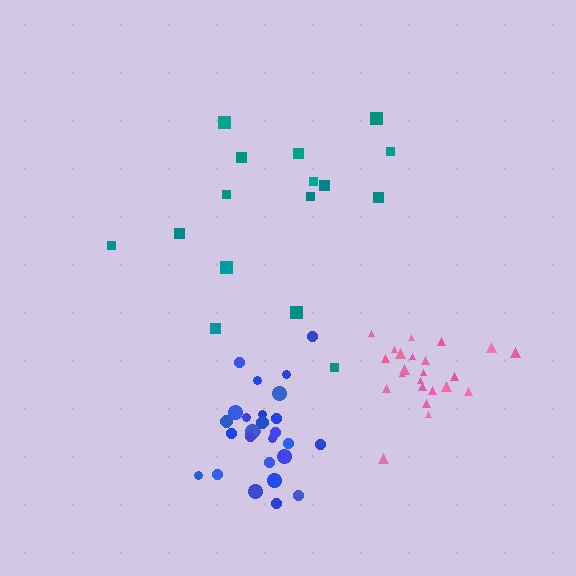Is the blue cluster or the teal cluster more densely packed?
Blue.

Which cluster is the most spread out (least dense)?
Teal.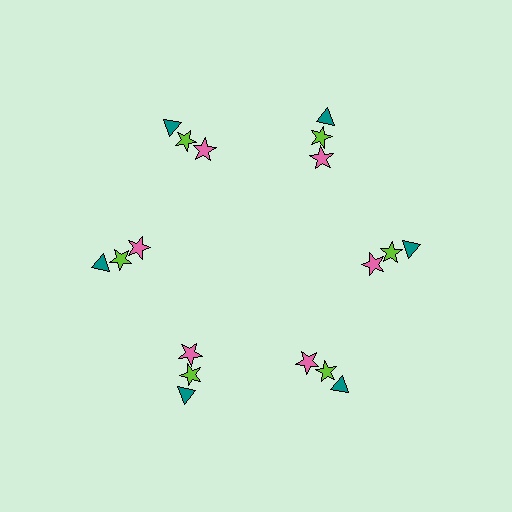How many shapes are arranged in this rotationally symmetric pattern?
There are 18 shapes, arranged in 6 groups of 3.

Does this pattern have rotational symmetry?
Yes, this pattern has 6-fold rotational symmetry. It looks the same after rotating 60 degrees around the center.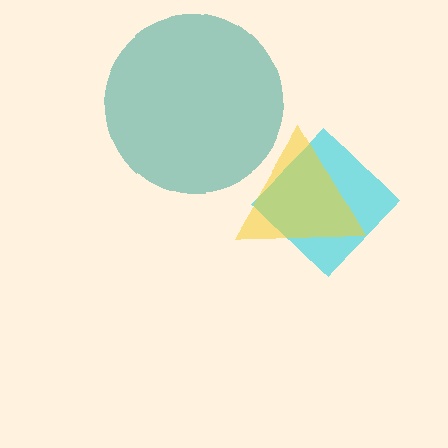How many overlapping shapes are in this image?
There are 3 overlapping shapes in the image.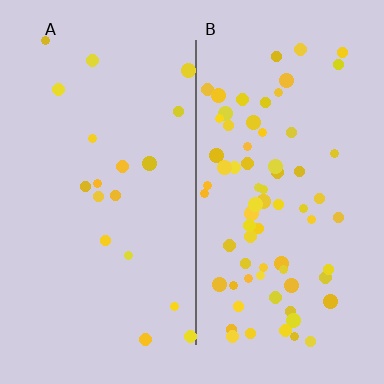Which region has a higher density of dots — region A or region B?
B (the right).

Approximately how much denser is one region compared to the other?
Approximately 3.9× — region B over region A.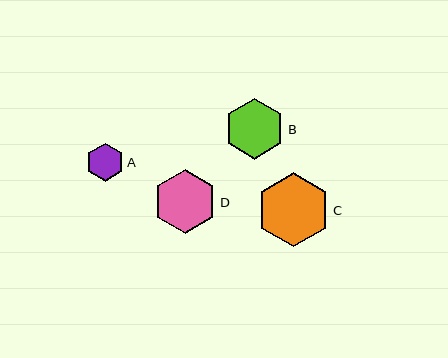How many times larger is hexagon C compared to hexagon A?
Hexagon C is approximately 1.9 times the size of hexagon A.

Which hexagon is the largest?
Hexagon C is the largest with a size of approximately 74 pixels.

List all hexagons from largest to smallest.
From largest to smallest: C, D, B, A.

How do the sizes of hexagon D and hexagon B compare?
Hexagon D and hexagon B are approximately the same size.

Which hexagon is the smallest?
Hexagon A is the smallest with a size of approximately 38 pixels.